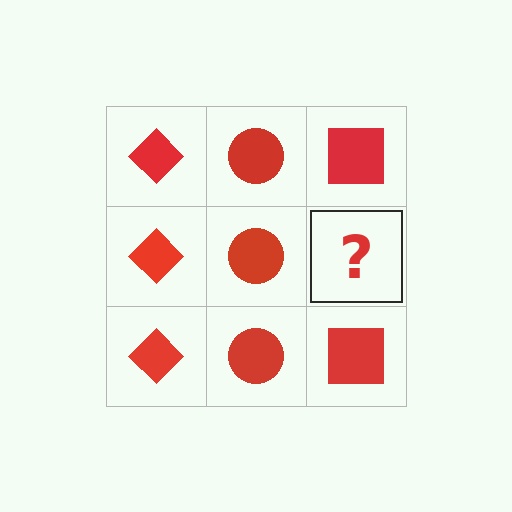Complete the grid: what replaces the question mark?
The question mark should be replaced with a red square.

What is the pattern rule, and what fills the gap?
The rule is that each column has a consistent shape. The gap should be filled with a red square.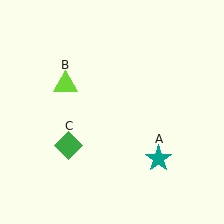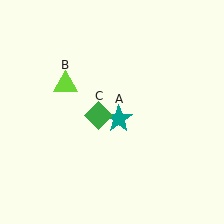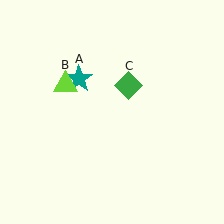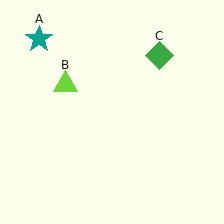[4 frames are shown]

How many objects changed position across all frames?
2 objects changed position: teal star (object A), green diamond (object C).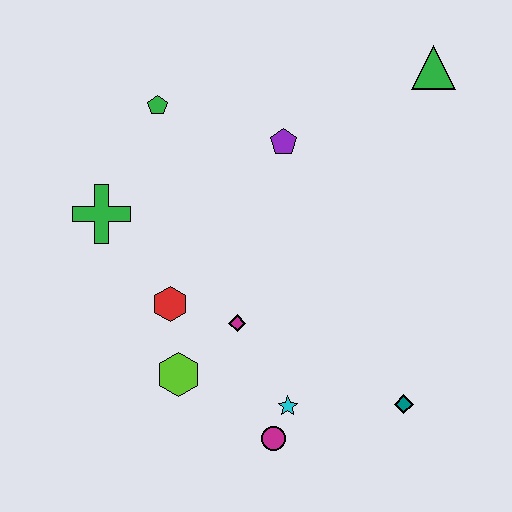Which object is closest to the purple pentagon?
The green pentagon is closest to the purple pentagon.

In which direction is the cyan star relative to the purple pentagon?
The cyan star is below the purple pentagon.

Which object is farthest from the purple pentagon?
The magenta circle is farthest from the purple pentagon.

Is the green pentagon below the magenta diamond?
No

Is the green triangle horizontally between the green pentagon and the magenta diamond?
No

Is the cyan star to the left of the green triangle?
Yes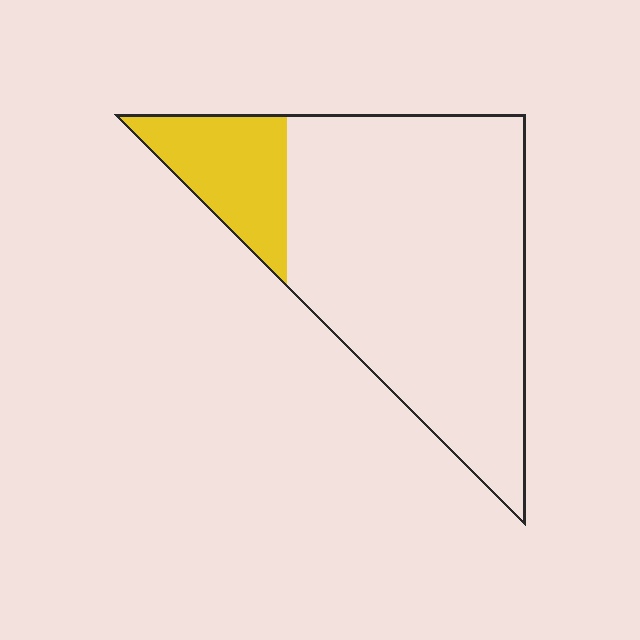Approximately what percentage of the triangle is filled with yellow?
Approximately 20%.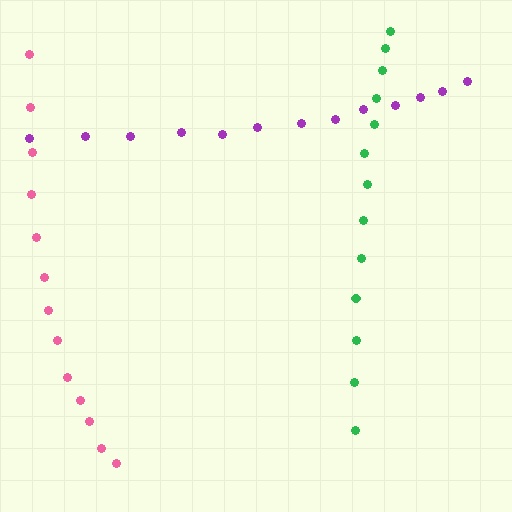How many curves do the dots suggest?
There are 3 distinct paths.